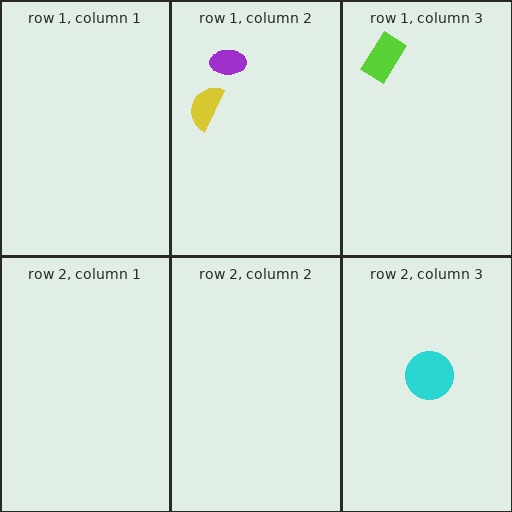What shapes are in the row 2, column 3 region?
The cyan circle.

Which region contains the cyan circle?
The row 2, column 3 region.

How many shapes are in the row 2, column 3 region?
1.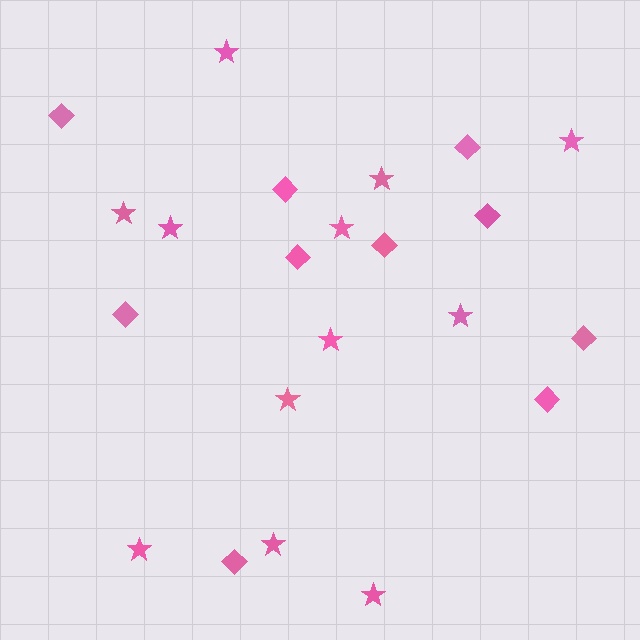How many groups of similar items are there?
There are 2 groups: one group of stars (12) and one group of diamonds (10).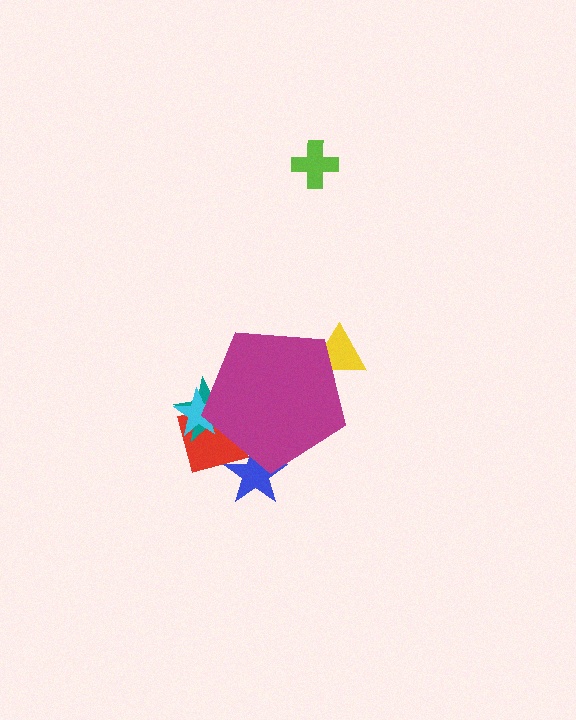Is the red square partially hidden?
Yes, the red square is partially hidden behind the magenta pentagon.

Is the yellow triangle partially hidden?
Yes, the yellow triangle is partially hidden behind the magenta pentagon.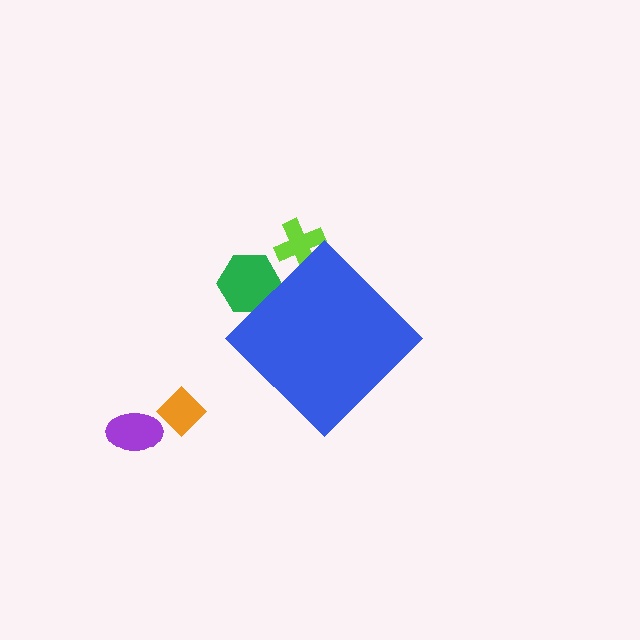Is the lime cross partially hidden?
Yes, the lime cross is partially hidden behind the blue diamond.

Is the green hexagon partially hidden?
Yes, the green hexagon is partially hidden behind the blue diamond.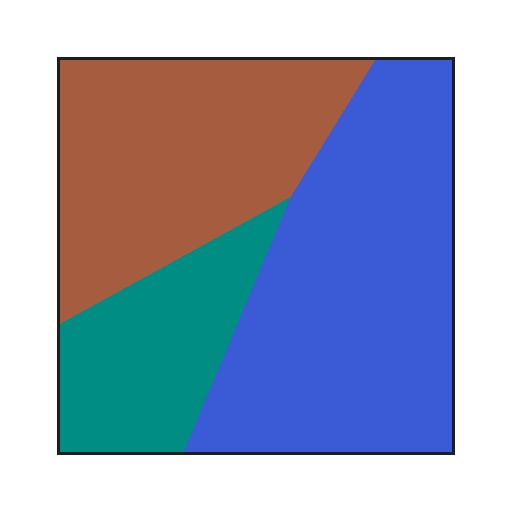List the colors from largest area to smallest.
From largest to smallest: blue, brown, teal.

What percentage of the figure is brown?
Brown takes up between a quarter and a half of the figure.